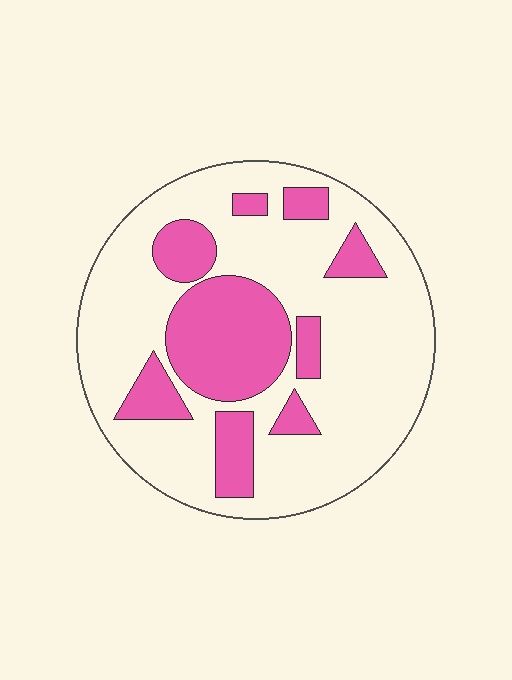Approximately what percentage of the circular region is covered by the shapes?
Approximately 30%.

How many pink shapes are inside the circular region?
9.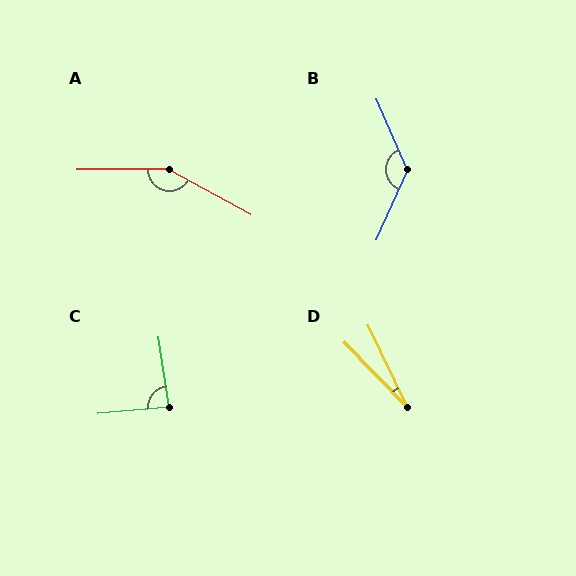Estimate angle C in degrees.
Approximately 87 degrees.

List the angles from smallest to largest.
D (18°), C (87°), B (133°), A (151°).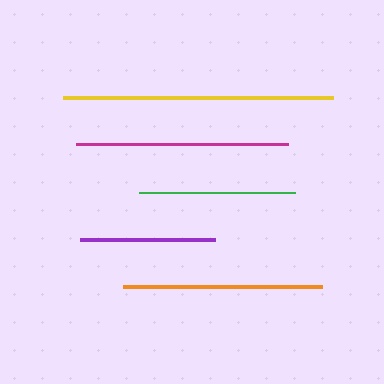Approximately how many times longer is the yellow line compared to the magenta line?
The yellow line is approximately 1.3 times the length of the magenta line.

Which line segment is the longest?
The yellow line is the longest at approximately 270 pixels.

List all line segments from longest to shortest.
From longest to shortest: yellow, magenta, orange, green, purple.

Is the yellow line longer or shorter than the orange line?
The yellow line is longer than the orange line.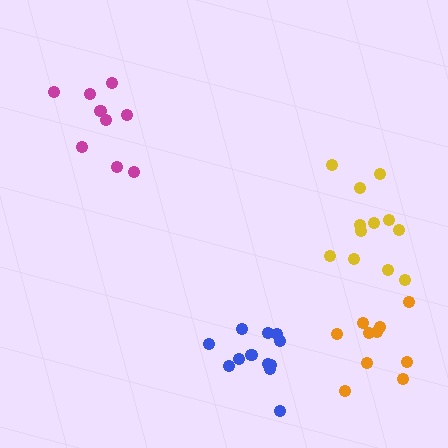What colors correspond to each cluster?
The clusters are colored: blue, yellow, orange, magenta.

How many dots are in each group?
Group 1: 12 dots, Group 2: 12 dots, Group 3: 10 dots, Group 4: 9 dots (43 total).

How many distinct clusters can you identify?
There are 4 distinct clusters.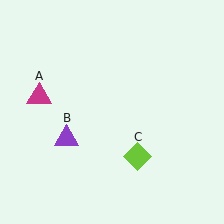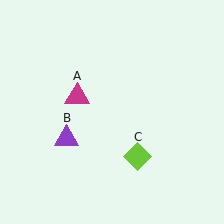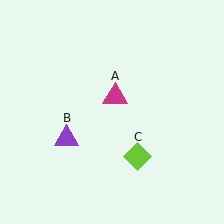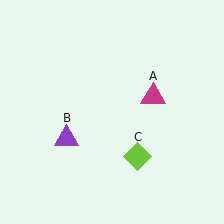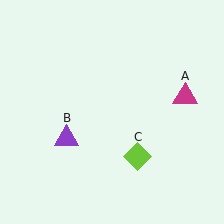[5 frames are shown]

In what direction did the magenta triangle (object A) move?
The magenta triangle (object A) moved right.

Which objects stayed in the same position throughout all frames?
Purple triangle (object B) and lime diamond (object C) remained stationary.